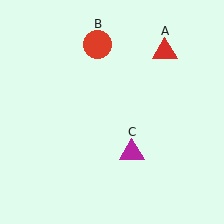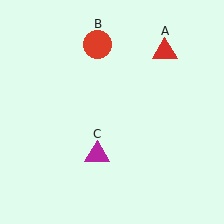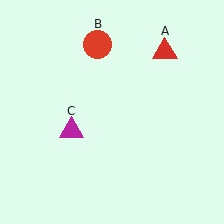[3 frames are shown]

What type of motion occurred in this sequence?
The magenta triangle (object C) rotated clockwise around the center of the scene.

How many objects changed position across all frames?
1 object changed position: magenta triangle (object C).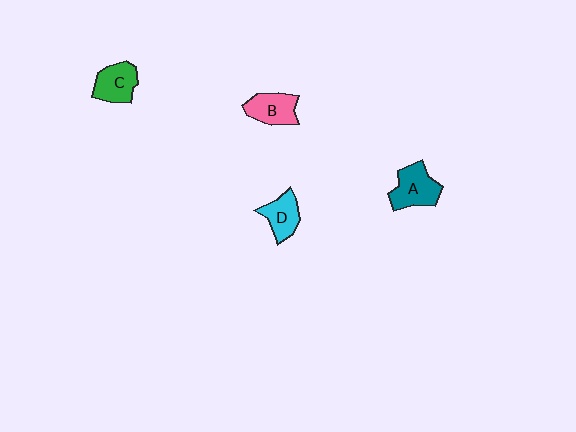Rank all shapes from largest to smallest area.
From largest to smallest: A (teal), C (green), B (pink), D (cyan).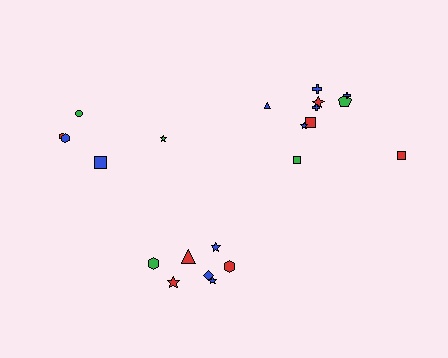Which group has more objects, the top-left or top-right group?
The top-right group.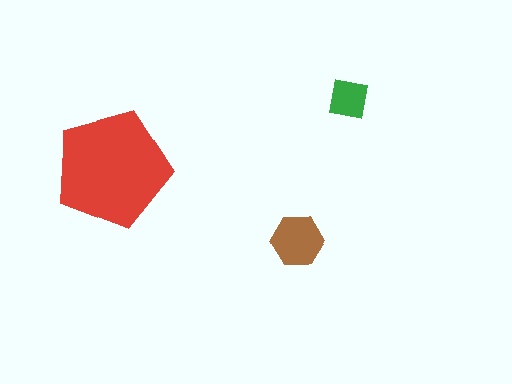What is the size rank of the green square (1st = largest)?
3rd.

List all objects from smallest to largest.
The green square, the brown hexagon, the red pentagon.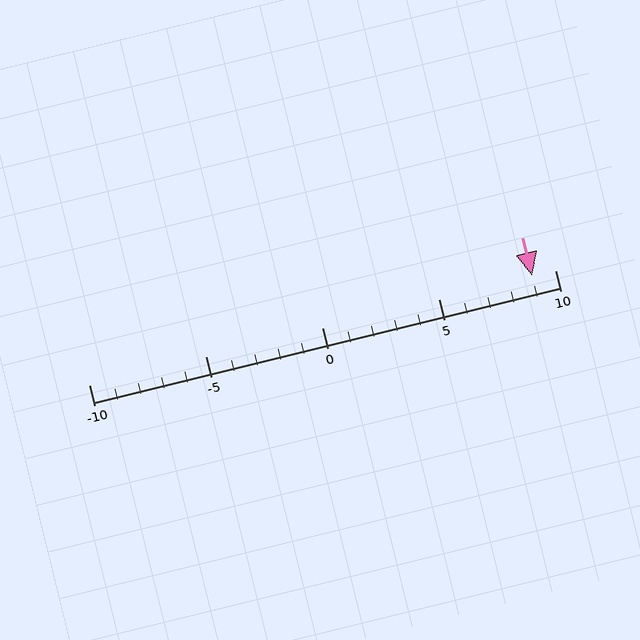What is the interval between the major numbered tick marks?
The major tick marks are spaced 5 units apart.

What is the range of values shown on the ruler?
The ruler shows values from -10 to 10.